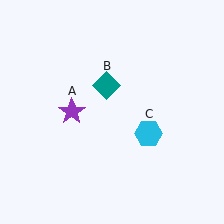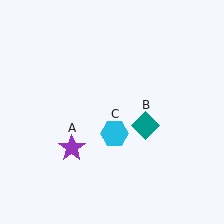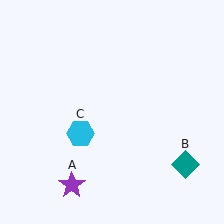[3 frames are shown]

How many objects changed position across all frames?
3 objects changed position: purple star (object A), teal diamond (object B), cyan hexagon (object C).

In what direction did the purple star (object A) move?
The purple star (object A) moved down.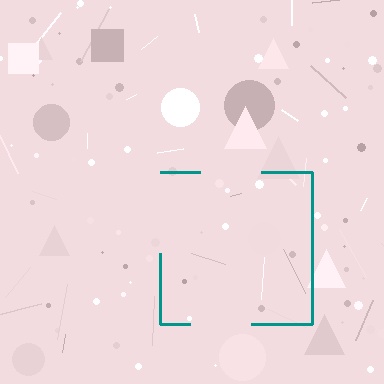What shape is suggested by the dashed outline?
The dashed outline suggests a square.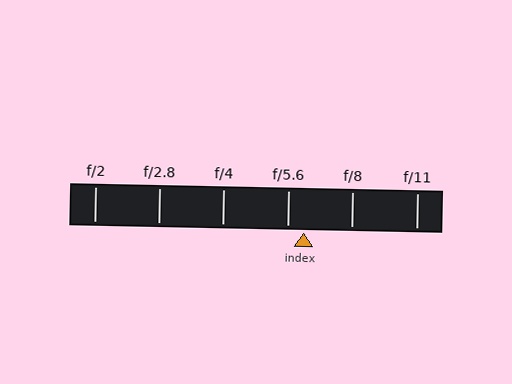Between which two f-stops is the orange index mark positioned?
The index mark is between f/5.6 and f/8.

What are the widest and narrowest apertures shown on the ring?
The widest aperture shown is f/2 and the narrowest is f/11.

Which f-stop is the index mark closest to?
The index mark is closest to f/5.6.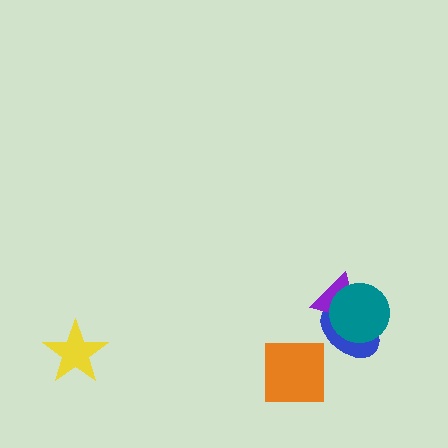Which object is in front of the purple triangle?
The teal circle is in front of the purple triangle.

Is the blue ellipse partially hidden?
Yes, it is partially covered by another shape.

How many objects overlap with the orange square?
0 objects overlap with the orange square.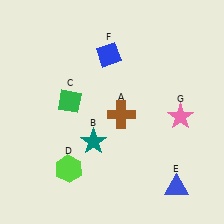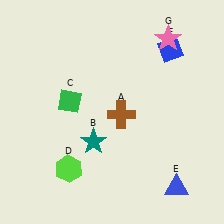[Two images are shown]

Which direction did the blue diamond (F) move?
The blue diamond (F) moved right.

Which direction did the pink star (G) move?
The pink star (G) moved up.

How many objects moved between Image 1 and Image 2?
2 objects moved between the two images.